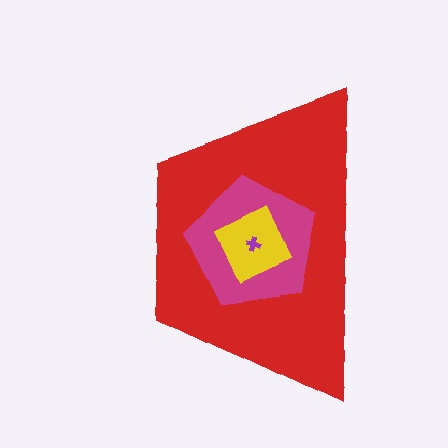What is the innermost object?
The purple cross.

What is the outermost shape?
The red trapezoid.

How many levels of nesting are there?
4.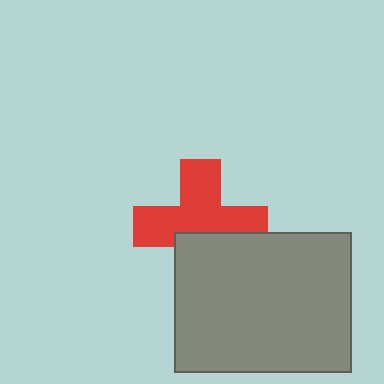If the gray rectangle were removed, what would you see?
You would see the complete red cross.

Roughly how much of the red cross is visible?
About half of it is visible (roughly 64%).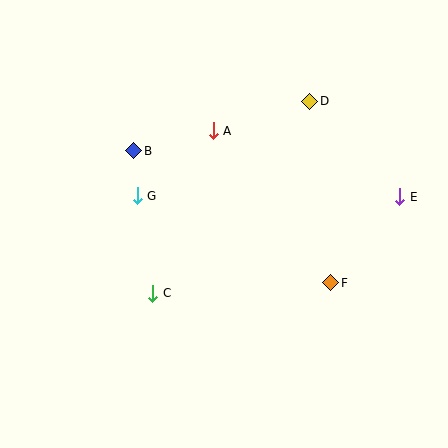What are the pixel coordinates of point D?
Point D is at (310, 101).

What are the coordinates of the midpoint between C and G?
The midpoint between C and G is at (145, 245).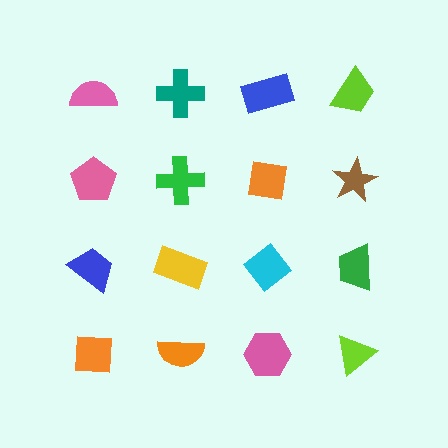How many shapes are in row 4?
4 shapes.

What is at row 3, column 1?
A blue trapezoid.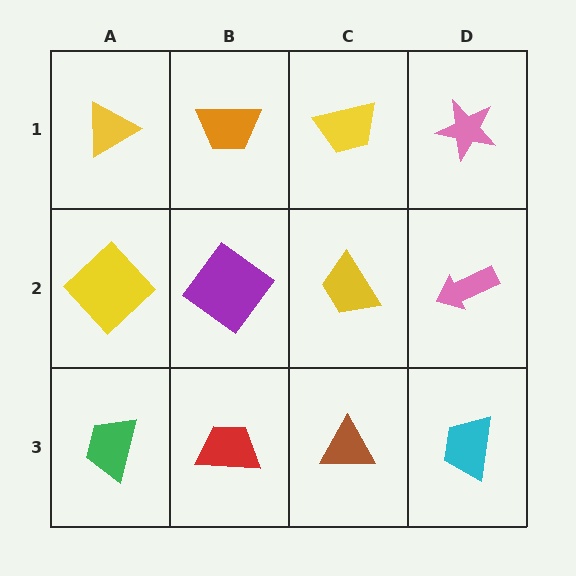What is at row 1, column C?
A yellow trapezoid.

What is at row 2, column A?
A yellow diamond.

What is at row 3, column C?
A brown triangle.